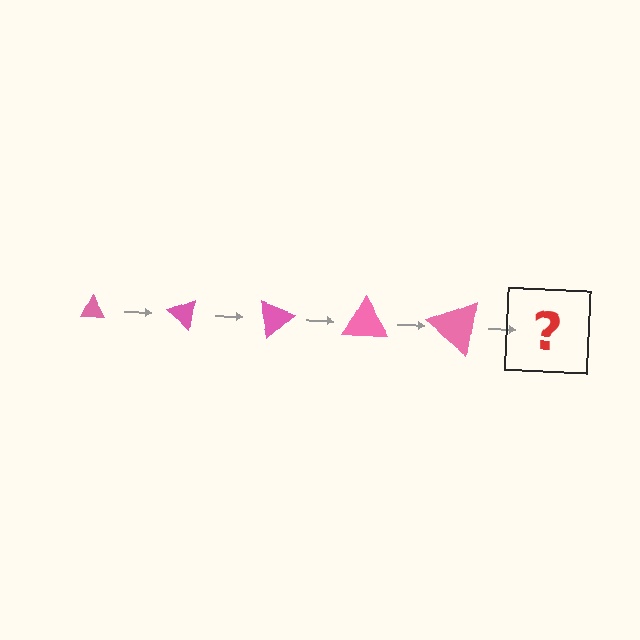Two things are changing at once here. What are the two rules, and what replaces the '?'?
The two rules are that the triangle grows larger each step and it rotates 40 degrees each step. The '?' should be a triangle, larger than the previous one and rotated 200 degrees from the start.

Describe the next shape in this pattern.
It should be a triangle, larger than the previous one and rotated 200 degrees from the start.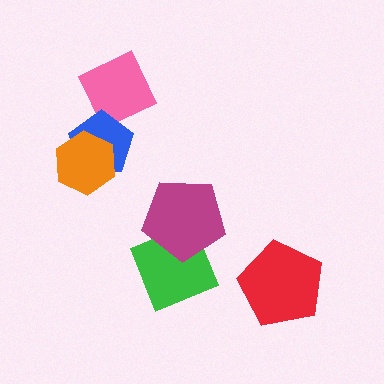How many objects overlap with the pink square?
1 object overlaps with the pink square.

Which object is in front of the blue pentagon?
The orange hexagon is in front of the blue pentagon.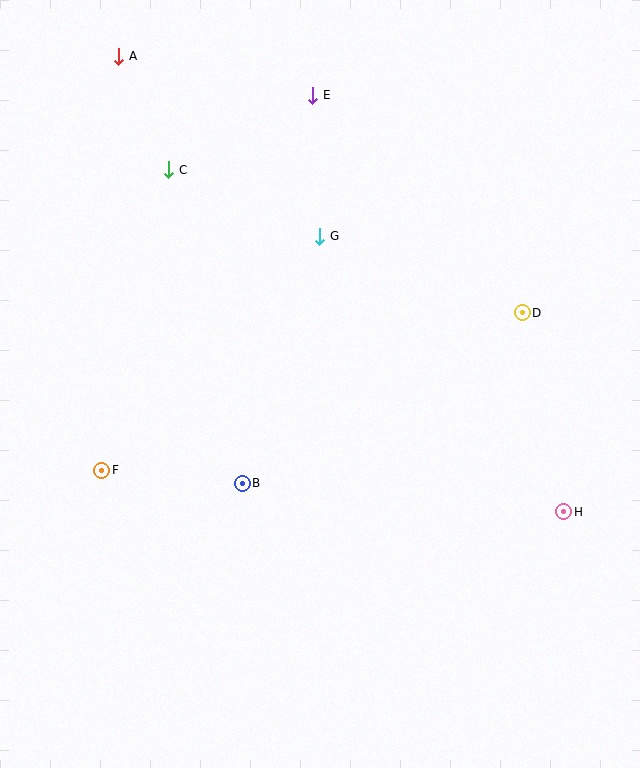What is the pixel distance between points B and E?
The distance between B and E is 394 pixels.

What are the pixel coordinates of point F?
Point F is at (102, 470).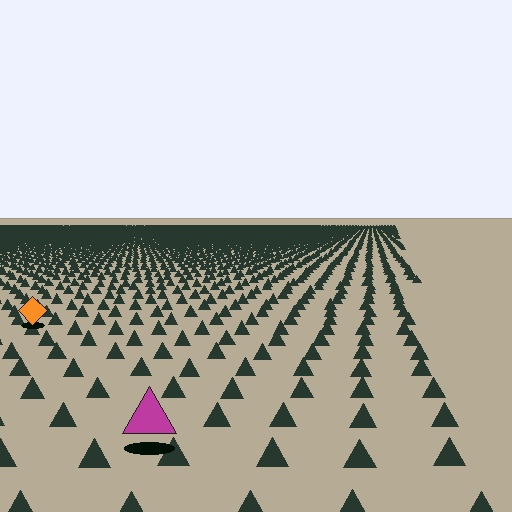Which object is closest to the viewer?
The magenta triangle is closest. The texture marks near it are larger and more spread out.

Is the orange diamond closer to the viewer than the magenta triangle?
No. The magenta triangle is closer — you can tell from the texture gradient: the ground texture is coarser near it.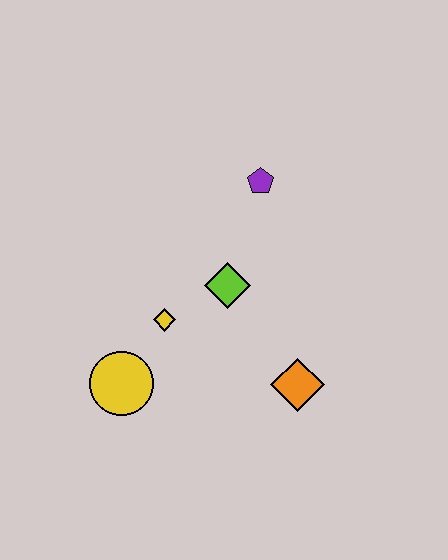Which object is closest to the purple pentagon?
The lime diamond is closest to the purple pentagon.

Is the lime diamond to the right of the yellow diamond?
Yes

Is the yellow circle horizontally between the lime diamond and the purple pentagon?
No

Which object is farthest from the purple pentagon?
The yellow circle is farthest from the purple pentagon.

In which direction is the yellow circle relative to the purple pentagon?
The yellow circle is below the purple pentagon.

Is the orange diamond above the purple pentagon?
No